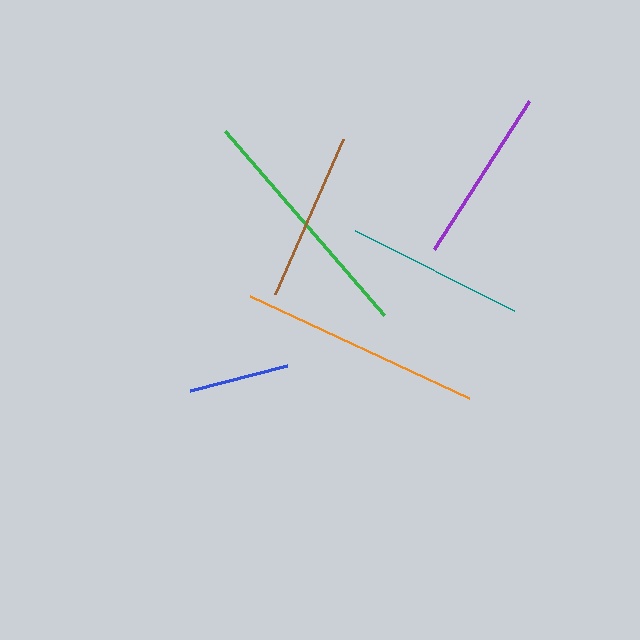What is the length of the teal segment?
The teal segment is approximately 178 pixels long.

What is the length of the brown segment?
The brown segment is approximately 170 pixels long.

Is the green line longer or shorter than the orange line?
The green line is longer than the orange line.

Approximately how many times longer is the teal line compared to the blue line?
The teal line is approximately 1.8 times the length of the blue line.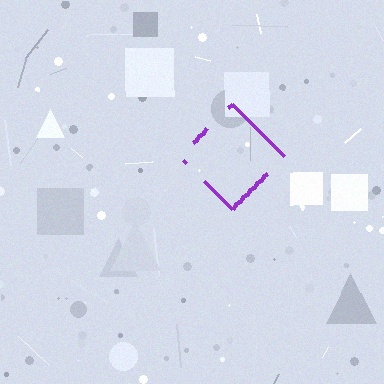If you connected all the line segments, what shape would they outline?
They would outline a diamond.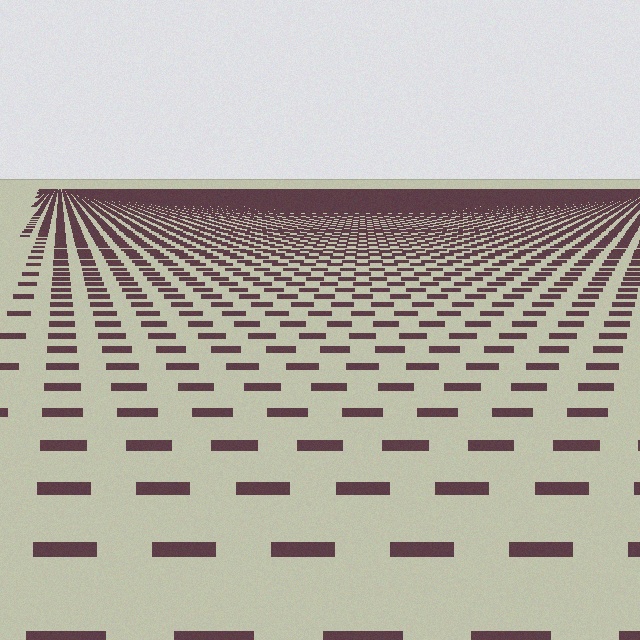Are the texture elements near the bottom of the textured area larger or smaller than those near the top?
Larger. Near the bottom, elements are closer to the viewer and appear at a bigger on-screen size.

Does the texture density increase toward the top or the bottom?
Density increases toward the top.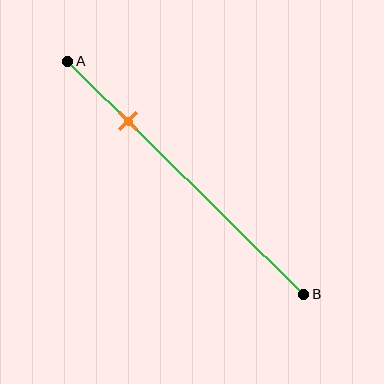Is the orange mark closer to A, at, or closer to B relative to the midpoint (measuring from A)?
The orange mark is closer to point A than the midpoint of segment AB.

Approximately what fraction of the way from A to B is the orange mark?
The orange mark is approximately 25% of the way from A to B.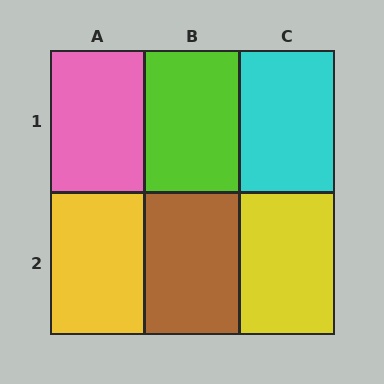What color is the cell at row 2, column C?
Yellow.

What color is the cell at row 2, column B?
Brown.